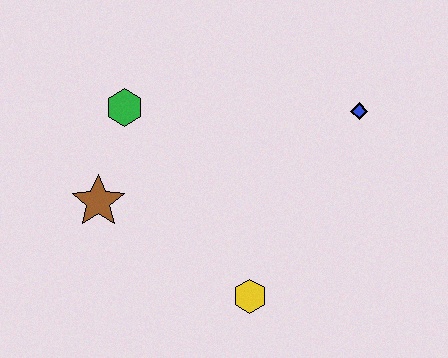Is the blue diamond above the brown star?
Yes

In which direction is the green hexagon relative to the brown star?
The green hexagon is above the brown star.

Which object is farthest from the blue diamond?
The brown star is farthest from the blue diamond.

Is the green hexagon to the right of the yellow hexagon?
No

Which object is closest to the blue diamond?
The yellow hexagon is closest to the blue diamond.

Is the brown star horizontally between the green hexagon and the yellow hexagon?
No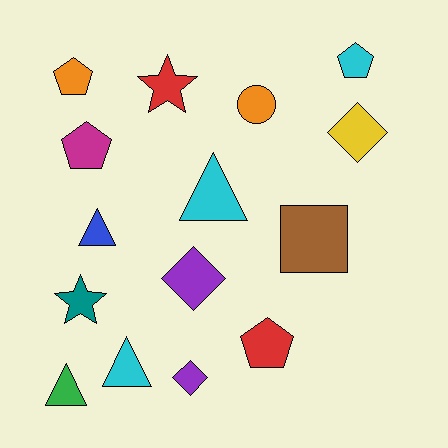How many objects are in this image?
There are 15 objects.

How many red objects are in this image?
There are 2 red objects.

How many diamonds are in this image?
There are 3 diamonds.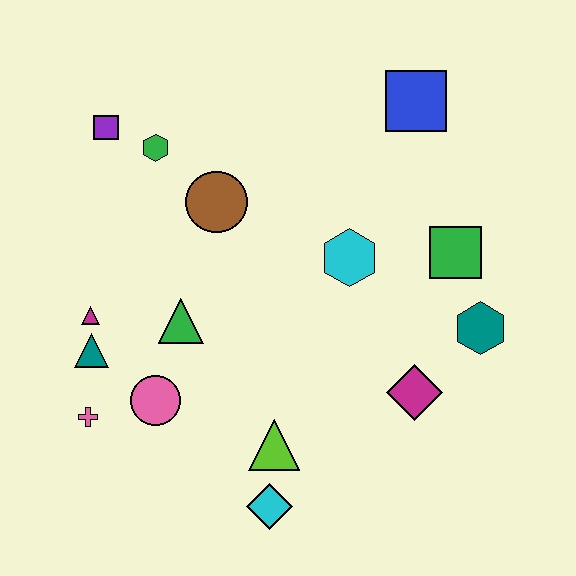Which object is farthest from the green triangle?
The blue square is farthest from the green triangle.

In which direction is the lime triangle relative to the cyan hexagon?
The lime triangle is below the cyan hexagon.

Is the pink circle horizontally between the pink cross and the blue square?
Yes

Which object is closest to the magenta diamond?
The teal hexagon is closest to the magenta diamond.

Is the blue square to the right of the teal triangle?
Yes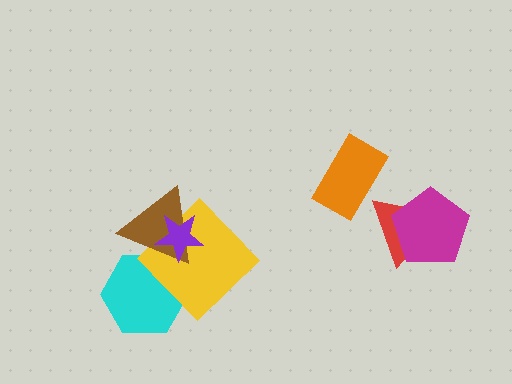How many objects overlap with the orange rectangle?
0 objects overlap with the orange rectangle.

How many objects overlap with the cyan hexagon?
2 objects overlap with the cyan hexagon.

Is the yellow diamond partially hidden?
Yes, it is partially covered by another shape.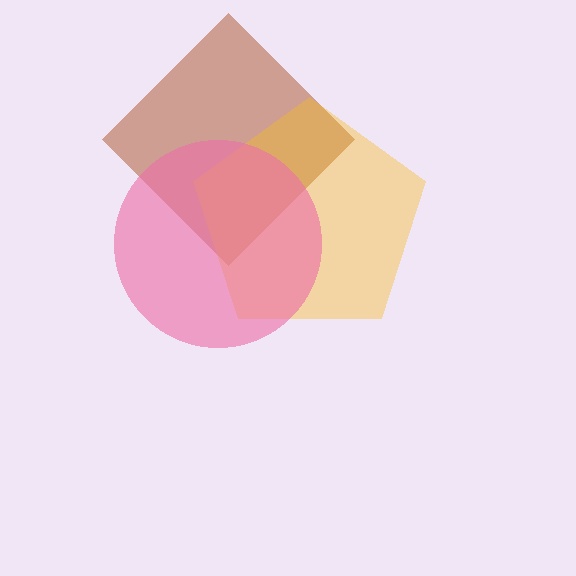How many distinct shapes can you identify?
There are 3 distinct shapes: a brown diamond, a yellow pentagon, a pink circle.